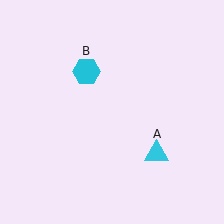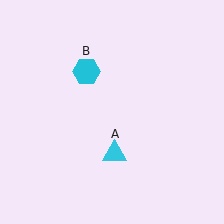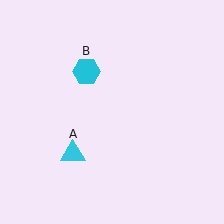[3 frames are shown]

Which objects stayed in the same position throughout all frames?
Cyan hexagon (object B) remained stationary.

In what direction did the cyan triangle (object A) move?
The cyan triangle (object A) moved left.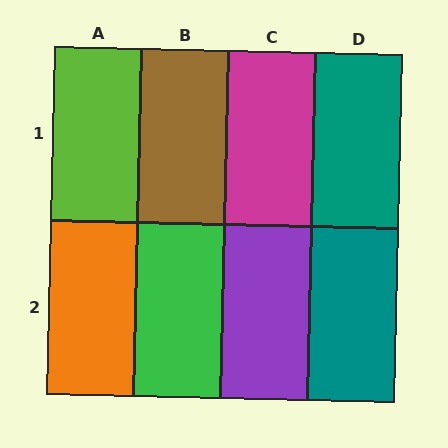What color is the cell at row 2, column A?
Orange.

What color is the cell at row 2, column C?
Purple.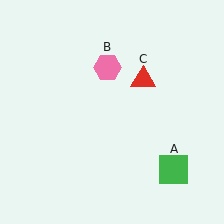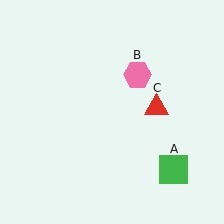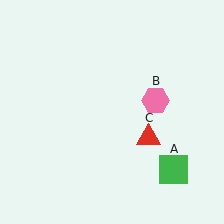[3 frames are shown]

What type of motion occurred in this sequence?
The pink hexagon (object B), red triangle (object C) rotated clockwise around the center of the scene.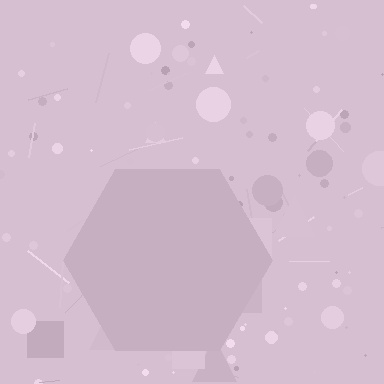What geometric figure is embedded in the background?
A hexagon is embedded in the background.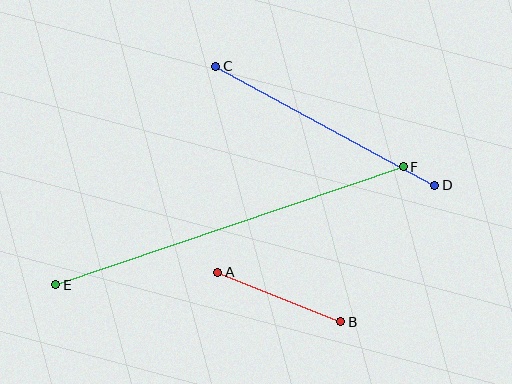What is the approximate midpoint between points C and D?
The midpoint is at approximately (325, 126) pixels.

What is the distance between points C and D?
The distance is approximately 249 pixels.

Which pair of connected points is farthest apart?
Points E and F are farthest apart.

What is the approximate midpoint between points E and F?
The midpoint is at approximately (230, 226) pixels.